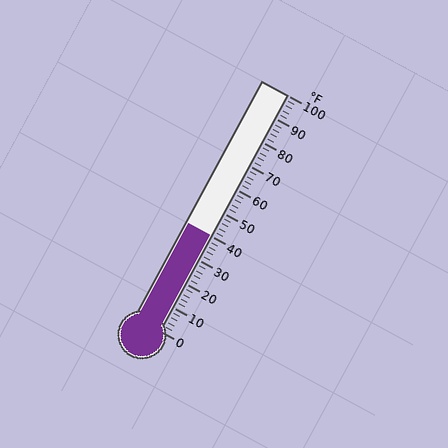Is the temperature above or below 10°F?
The temperature is above 10°F.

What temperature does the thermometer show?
The thermometer shows approximately 40°F.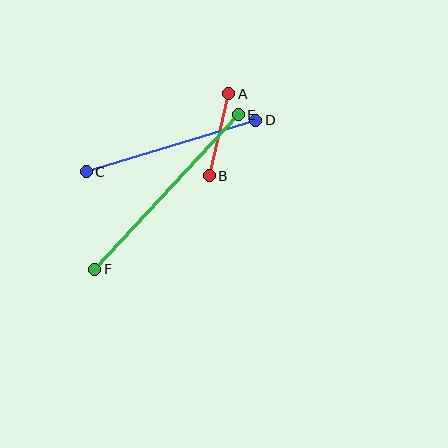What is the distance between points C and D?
The distance is approximately 177 pixels.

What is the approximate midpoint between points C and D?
The midpoint is at approximately (171, 146) pixels.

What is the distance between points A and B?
The distance is approximately 85 pixels.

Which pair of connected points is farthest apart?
Points E and F are farthest apart.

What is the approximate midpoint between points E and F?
The midpoint is at approximately (167, 192) pixels.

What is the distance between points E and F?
The distance is approximately 211 pixels.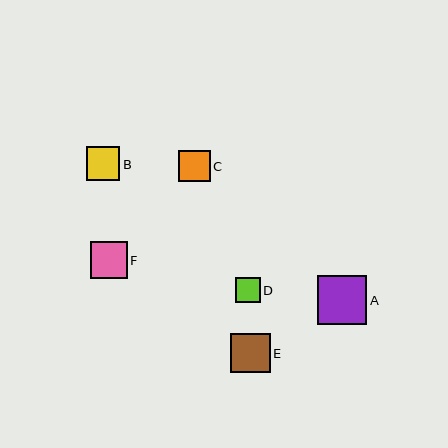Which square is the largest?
Square A is the largest with a size of approximately 49 pixels.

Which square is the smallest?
Square D is the smallest with a size of approximately 25 pixels.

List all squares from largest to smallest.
From largest to smallest: A, E, F, B, C, D.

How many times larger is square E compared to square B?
Square E is approximately 1.2 times the size of square B.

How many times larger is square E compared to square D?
Square E is approximately 1.6 times the size of square D.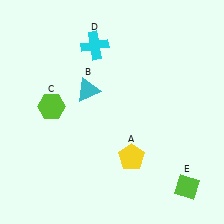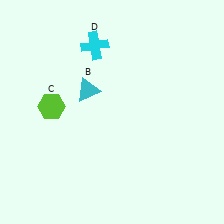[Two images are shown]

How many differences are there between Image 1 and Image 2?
There are 2 differences between the two images.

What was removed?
The lime diamond (E), the yellow pentagon (A) were removed in Image 2.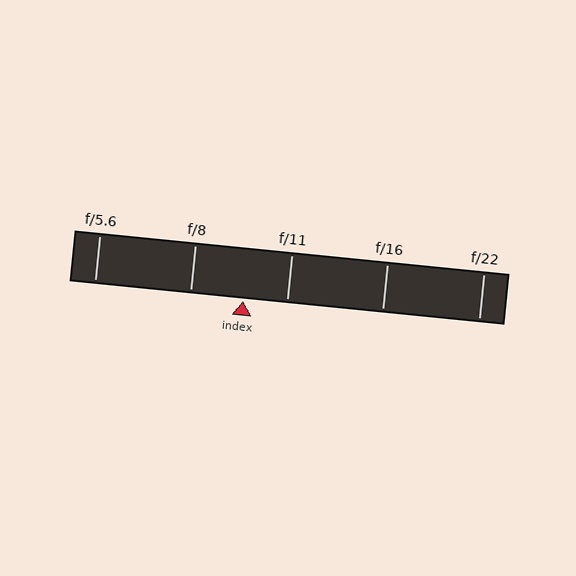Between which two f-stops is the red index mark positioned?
The index mark is between f/8 and f/11.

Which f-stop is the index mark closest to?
The index mark is closest to f/11.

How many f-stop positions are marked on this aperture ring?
There are 5 f-stop positions marked.